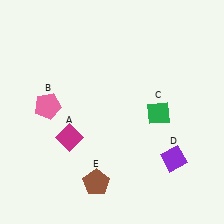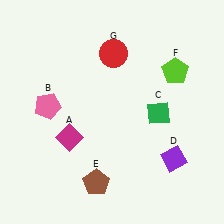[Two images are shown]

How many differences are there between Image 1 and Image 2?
There are 2 differences between the two images.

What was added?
A lime pentagon (F), a red circle (G) were added in Image 2.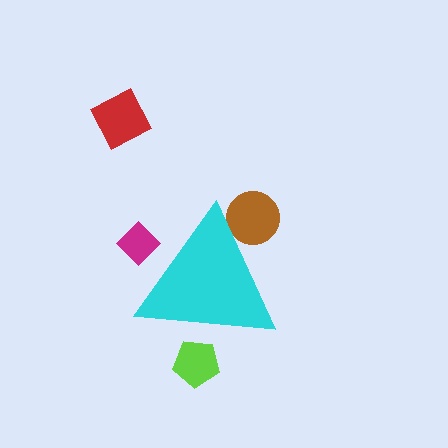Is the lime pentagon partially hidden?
Yes, the lime pentagon is partially hidden behind the cyan triangle.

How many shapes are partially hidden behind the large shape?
3 shapes are partially hidden.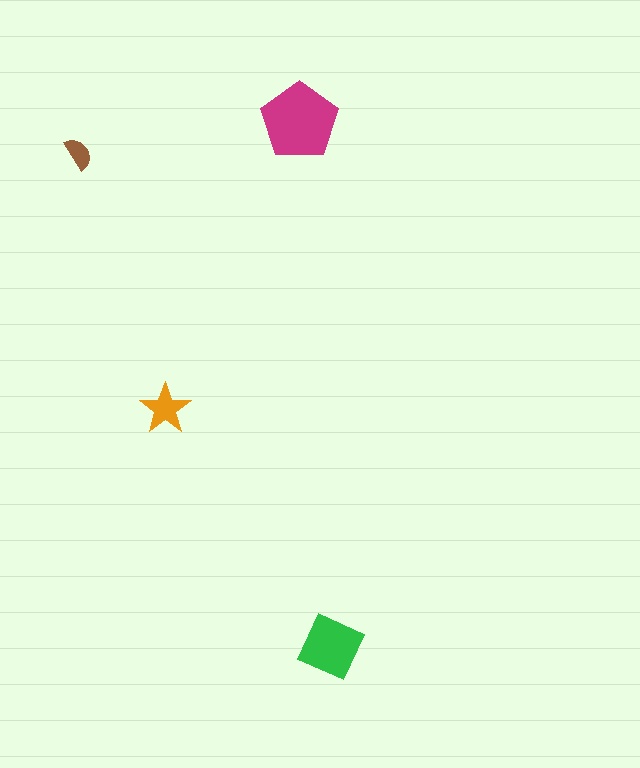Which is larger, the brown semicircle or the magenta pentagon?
The magenta pentagon.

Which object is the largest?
The magenta pentagon.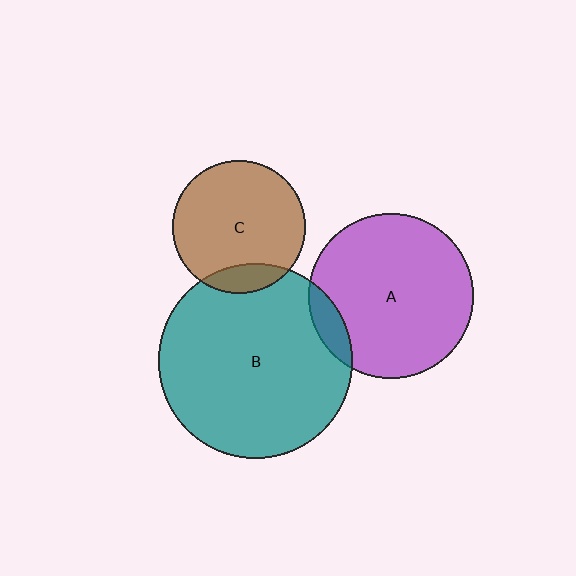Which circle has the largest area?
Circle B (teal).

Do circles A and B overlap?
Yes.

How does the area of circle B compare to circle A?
Approximately 1.4 times.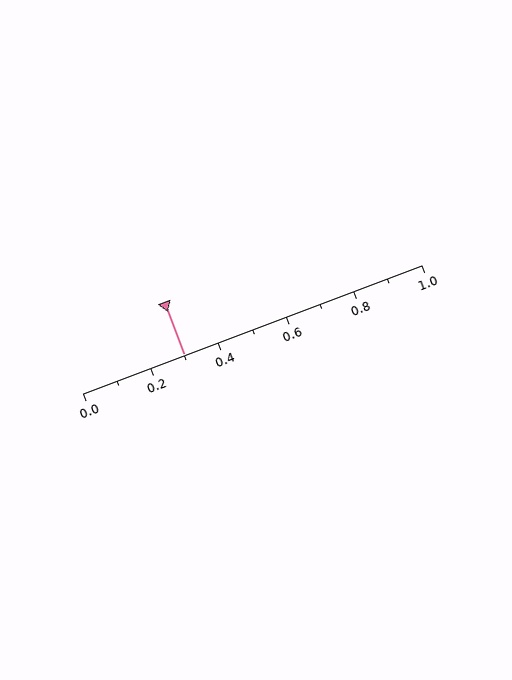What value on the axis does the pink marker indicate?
The marker indicates approximately 0.3.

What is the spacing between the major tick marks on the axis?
The major ticks are spaced 0.2 apart.